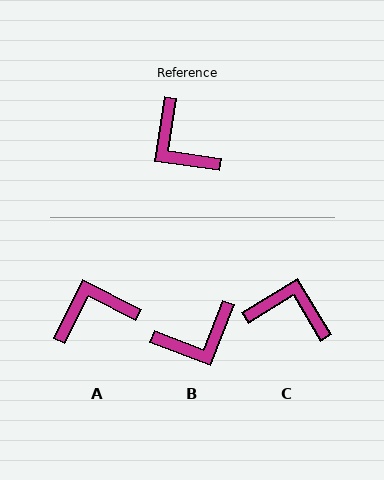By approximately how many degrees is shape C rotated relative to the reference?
Approximately 140 degrees clockwise.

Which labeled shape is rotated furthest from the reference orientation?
C, about 140 degrees away.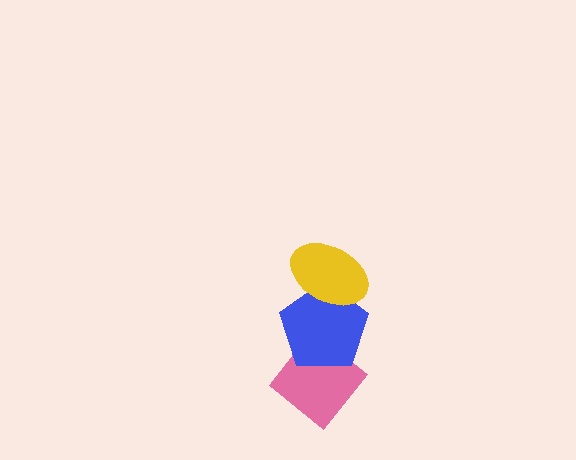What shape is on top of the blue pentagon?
The yellow ellipse is on top of the blue pentagon.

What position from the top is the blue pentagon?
The blue pentagon is 2nd from the top.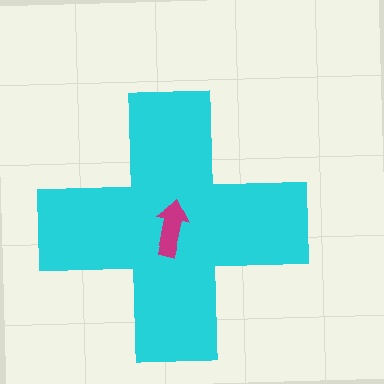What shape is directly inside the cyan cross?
The magenta arrow.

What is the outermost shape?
The cyan cross.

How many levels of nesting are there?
2.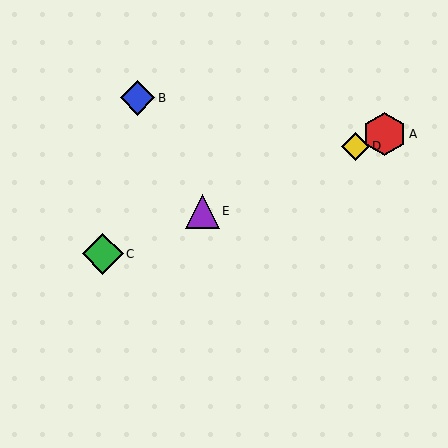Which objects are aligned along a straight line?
Objects A, C, D, E are aligned along a straight line.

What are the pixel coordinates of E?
Object E is at (202, 211).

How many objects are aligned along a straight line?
4 objects (A, C, D, E) are aligned along a straight line.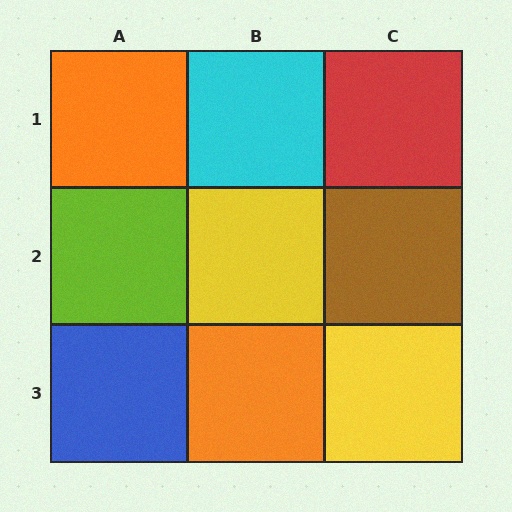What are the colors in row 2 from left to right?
Lime, yellow, brown.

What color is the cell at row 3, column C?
Yellow.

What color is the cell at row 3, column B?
Orange.